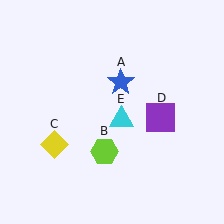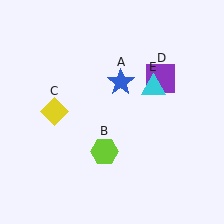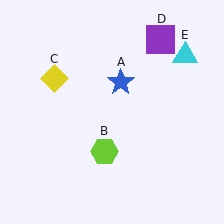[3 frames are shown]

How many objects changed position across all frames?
3 objects changed position: yellow diamond (object C), purple square (object D), cyan triangle (object E).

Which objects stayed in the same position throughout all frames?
Blue star (object A) and lime hexagon (object B) remained stationary.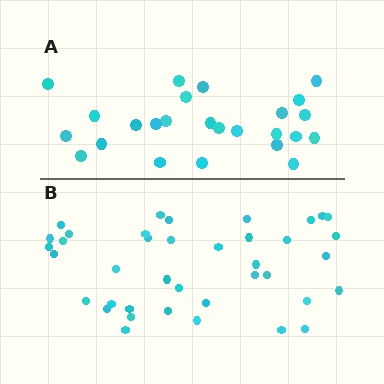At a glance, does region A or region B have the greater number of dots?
Region B (the bottom region) has more dots.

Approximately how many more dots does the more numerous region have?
Region B has approximately 15 more dots than region A.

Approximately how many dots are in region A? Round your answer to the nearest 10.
About 20 dots. (The exact count is 25, which rounds to 20.)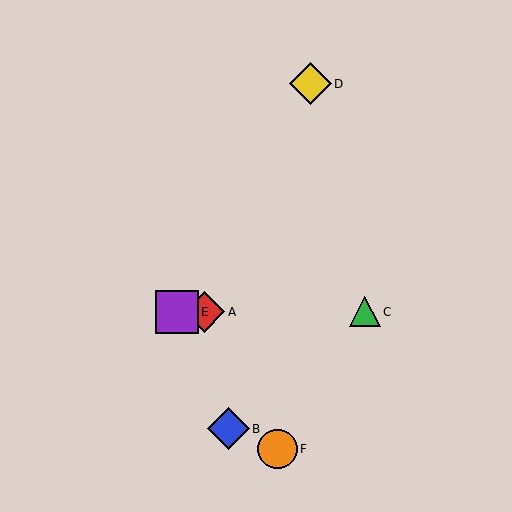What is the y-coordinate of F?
Object F is at y≈449.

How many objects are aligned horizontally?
3 objects (A, C, E) are aligned horizontally.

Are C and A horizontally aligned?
Yes, both are at y≈312.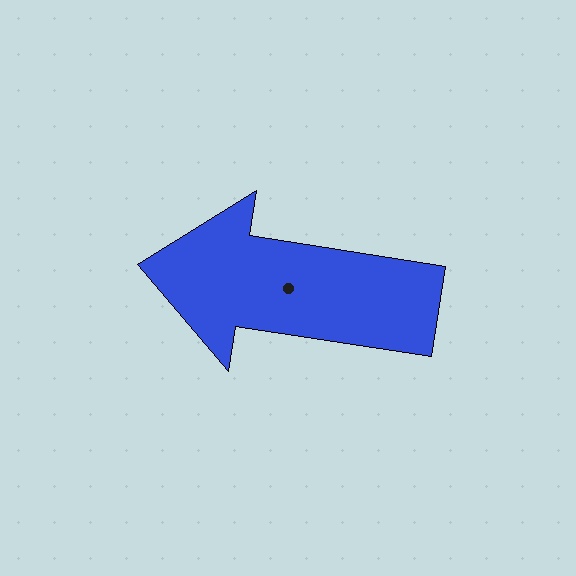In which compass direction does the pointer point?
West.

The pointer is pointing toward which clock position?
Roughly 9 o'clock.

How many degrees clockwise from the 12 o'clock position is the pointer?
Approximately 279 degrees.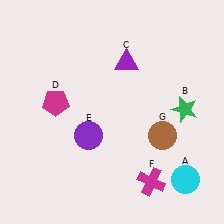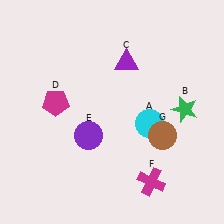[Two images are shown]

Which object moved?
The cyan circle (A) moved up.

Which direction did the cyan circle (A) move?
The cyan circle (A) moved up.